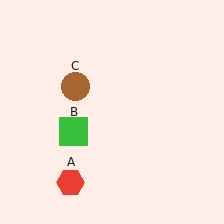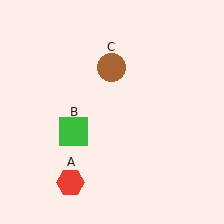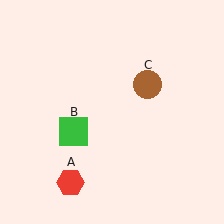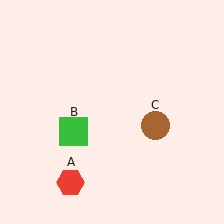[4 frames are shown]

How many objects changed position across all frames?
1 object changed position: brown circle (object C).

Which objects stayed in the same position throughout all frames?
Red hexagon (object A) and green square (object B) remained stationary.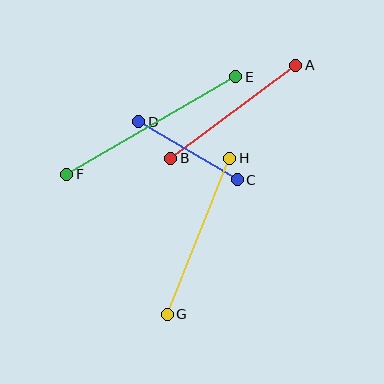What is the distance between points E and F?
The distance is approximately 195 pixels.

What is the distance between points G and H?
The distance is approximately 168 pixels.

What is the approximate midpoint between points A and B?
The midpoint is at approximately (233, 112) pixels.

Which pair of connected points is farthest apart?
Points E and F are farthest apart.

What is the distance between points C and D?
The distance is approximately 115 pixels.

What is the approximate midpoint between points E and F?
The midpoint is at approximately (151, 126) pixels.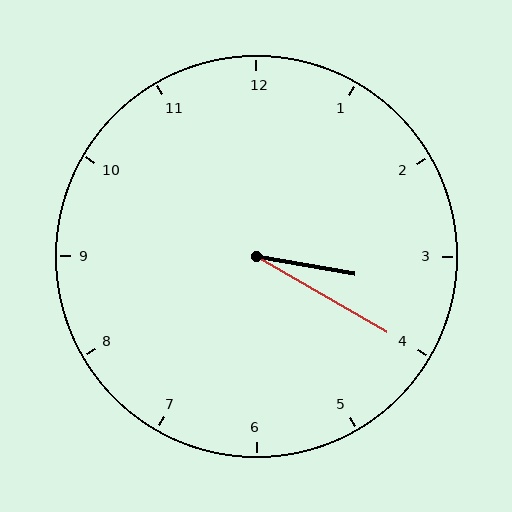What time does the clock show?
3:20.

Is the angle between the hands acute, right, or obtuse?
It is acute.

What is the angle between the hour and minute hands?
Approximately 20 degrees.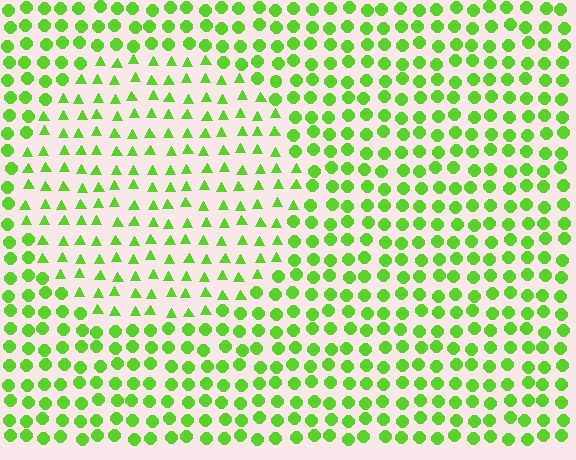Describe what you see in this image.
The image is filled with small lime elements arranged in a uniform grid. A circle-shaped region contains triangles, while the surrounding area contains circles. The boundary is defined purely by the change in element shape.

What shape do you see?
I see a circle.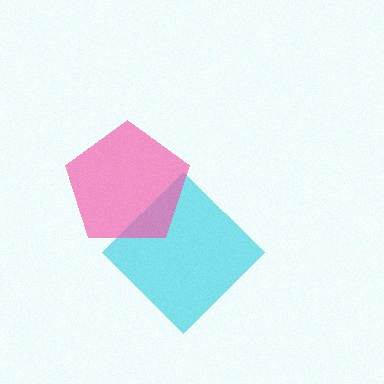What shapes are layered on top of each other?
The layered shapes are: a cyan diamond, a pink pentagon.